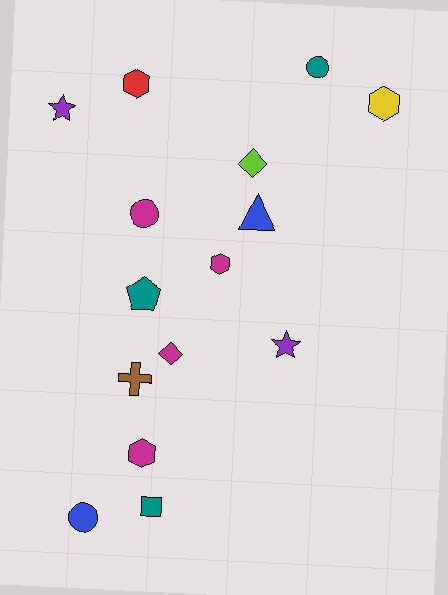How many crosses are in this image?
There is 1 cross.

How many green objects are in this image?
There are no green objects.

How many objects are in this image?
There are 15 objects.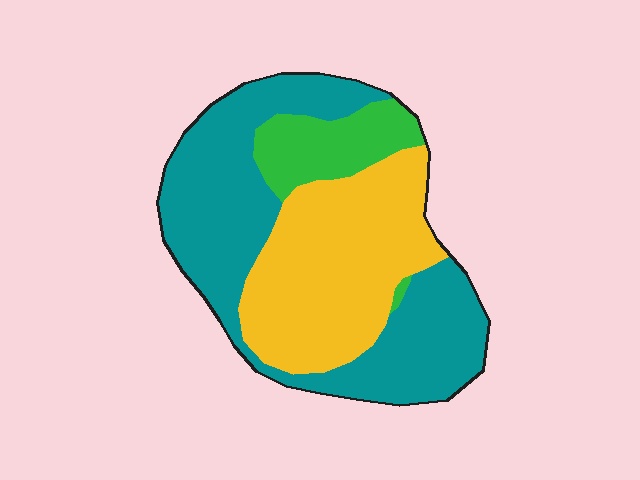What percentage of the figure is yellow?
Yellow takes up about three eighths (3/8) of the figure.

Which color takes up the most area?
Teal, at roughly 50%.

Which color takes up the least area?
Green, at roughly 15%.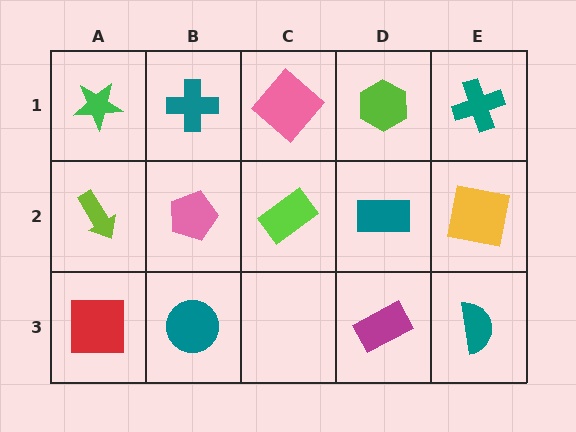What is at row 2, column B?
A pink pentagon.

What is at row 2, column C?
A lime rectangle.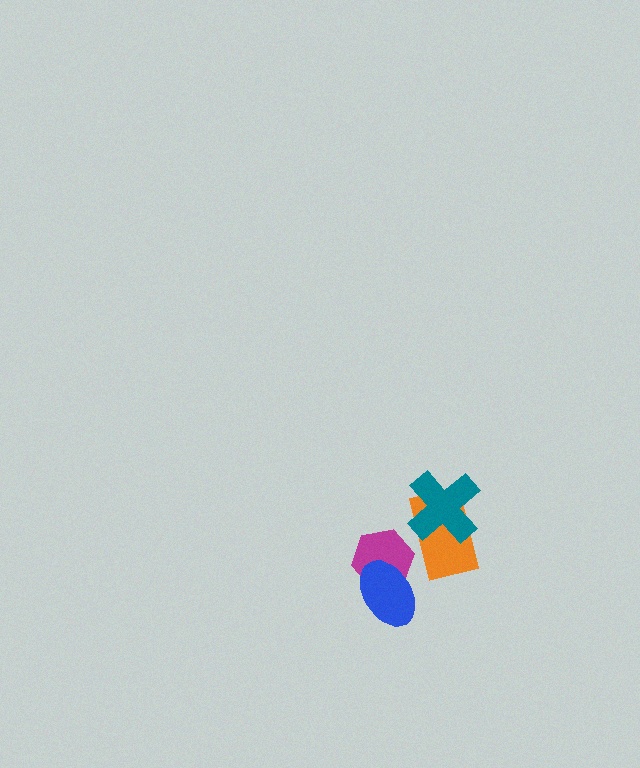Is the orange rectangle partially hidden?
Yes, it is partially covered by another shape.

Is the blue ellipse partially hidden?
No, no other shape covers it.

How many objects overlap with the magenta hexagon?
1 object overlaps with the magenta hexagon.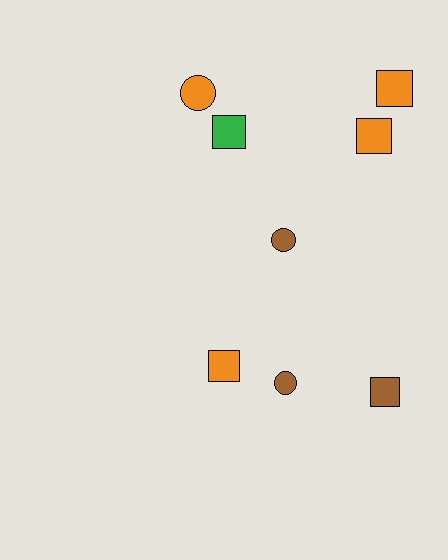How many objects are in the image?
There are 8 objects.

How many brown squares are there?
There is 1 brown square.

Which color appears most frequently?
Orange, with 4 objects.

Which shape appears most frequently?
Square, with 5 objects.